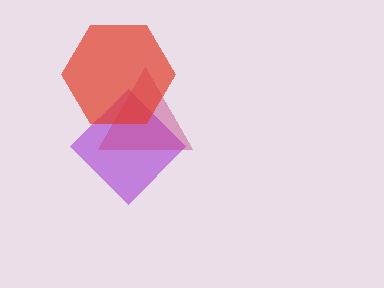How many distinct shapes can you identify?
There are 3 distinct shapes: a purple diamond, a magenta triangle, a red hexagon.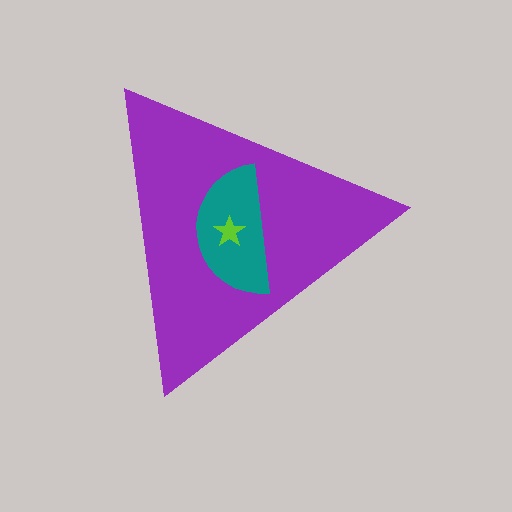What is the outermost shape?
The purple triangle.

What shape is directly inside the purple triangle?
The teal semicircle.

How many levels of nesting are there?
3.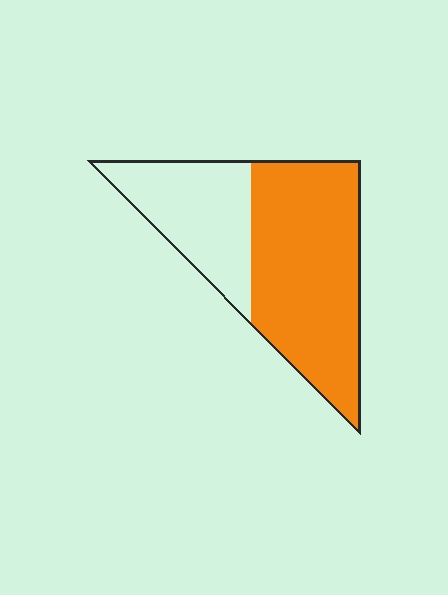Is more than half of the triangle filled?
Yes.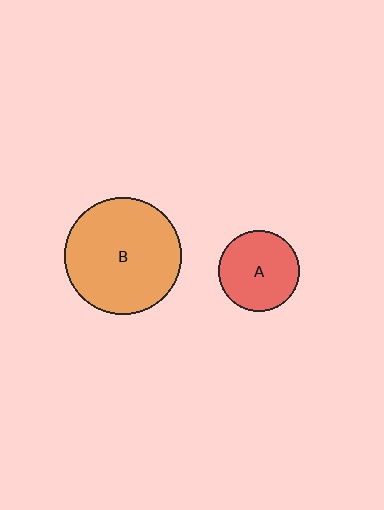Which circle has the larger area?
Circle B (orange).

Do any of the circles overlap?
No, none of the circles overlap.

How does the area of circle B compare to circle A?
Approximately 2.1 times.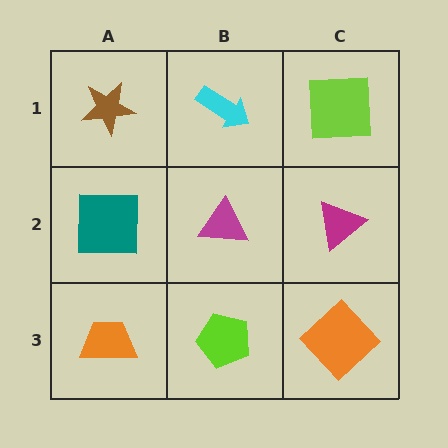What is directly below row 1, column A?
A teal square.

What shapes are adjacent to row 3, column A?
A teal square (row 2, column A), a lime pentagon (row 3, column B).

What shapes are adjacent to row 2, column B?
A cyan arrow (row 1, column B), a lime pentagon (row 3, column B), a teal square (row 2, column A), a magenta triangle (row 2, column C).